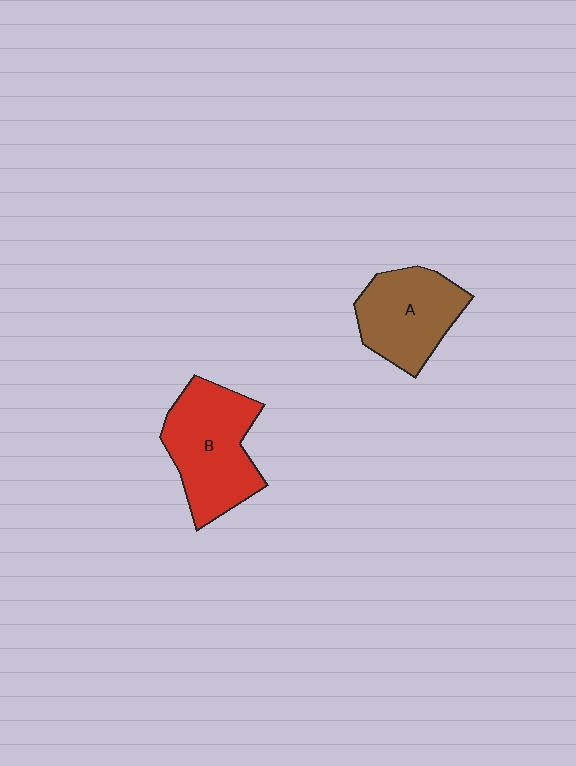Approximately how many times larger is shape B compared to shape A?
Approximately 1.2 times.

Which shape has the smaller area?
Shape A (brown).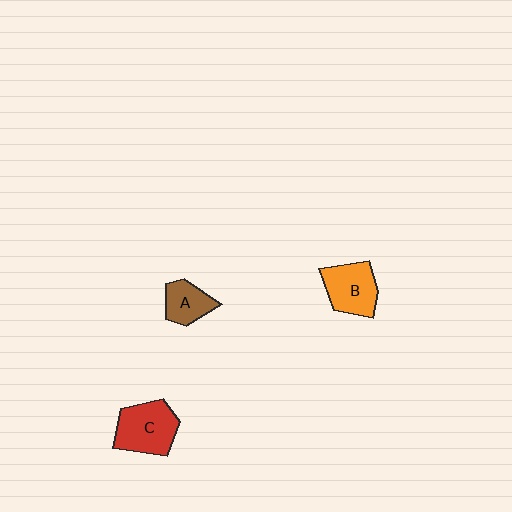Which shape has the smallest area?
Shape A (brown).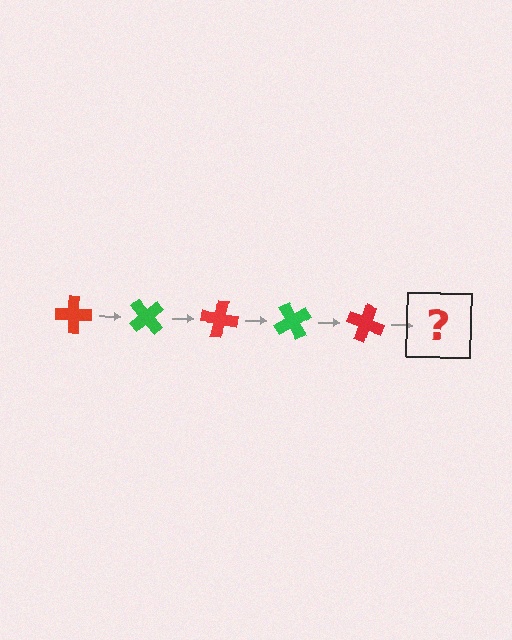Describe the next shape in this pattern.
It should be a green cross, rotated 250 degrees from the start.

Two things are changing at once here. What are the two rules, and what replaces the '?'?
The two rules are that it rotates 50 degrees each step and the color cycles through red and green. The '?' should be a green cross, rotated 250 degrees from the start.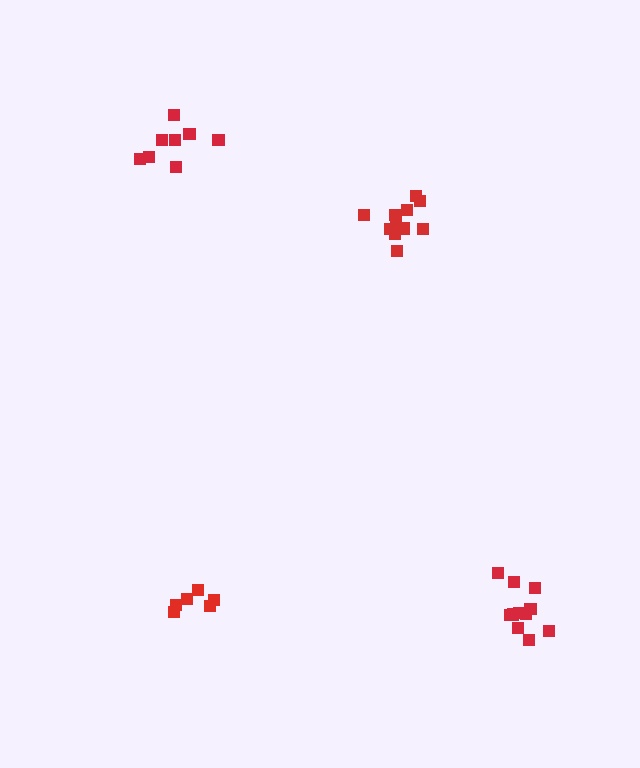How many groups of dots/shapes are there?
There are 4 groups.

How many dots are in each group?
Group 1: 8 dots, Group 2: 11 dots, Group 3: 6 dots, Group 4: 11 dots (36 total).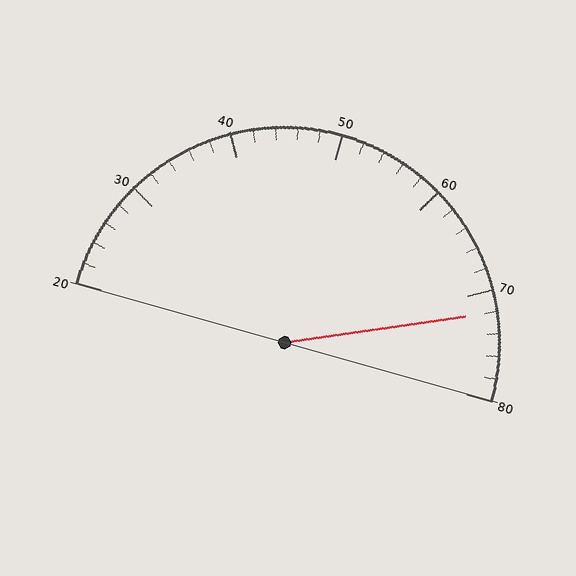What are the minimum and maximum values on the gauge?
The gauge ranges from 20 to 80.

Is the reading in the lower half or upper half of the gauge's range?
The reading is in the upper half of the range (20 to 80).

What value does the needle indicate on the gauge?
The needle indicates approximately 72.